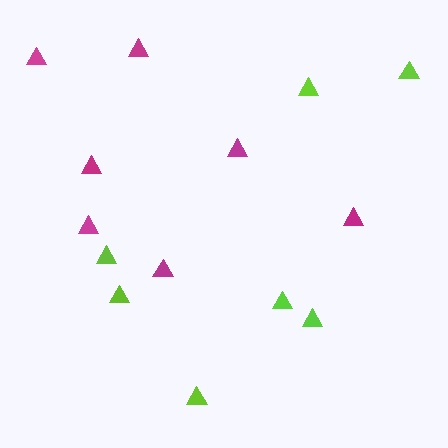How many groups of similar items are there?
There are 2 groups: one group of magenta triangles (7) and one group of lime triangles (7).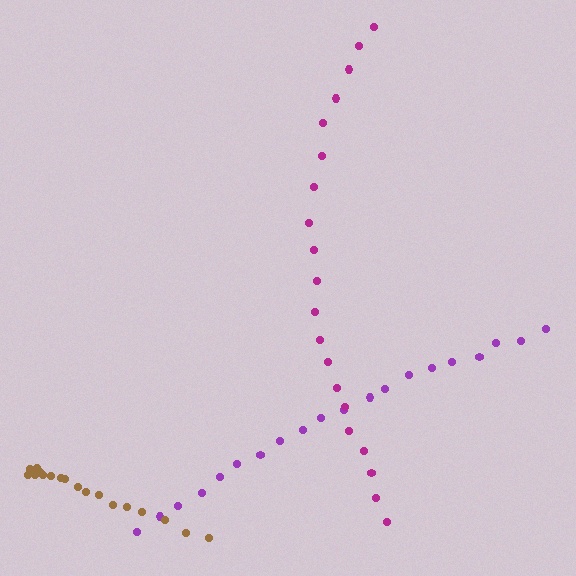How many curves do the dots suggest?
There are 3 distinct paths.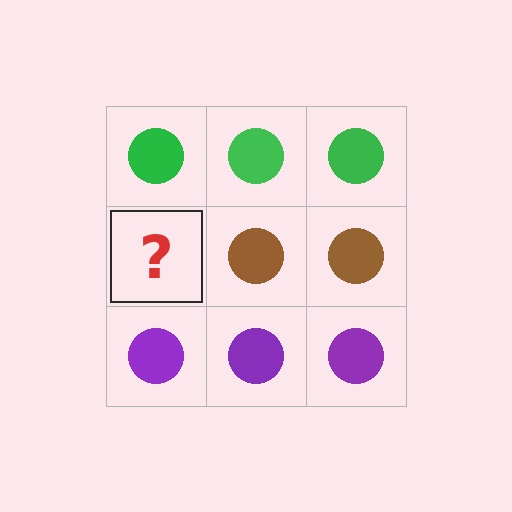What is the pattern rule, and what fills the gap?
The rule is that each row has a consistent color. The gap should be filled with a brown circle.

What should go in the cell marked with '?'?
The missing cell should contain a brown circle.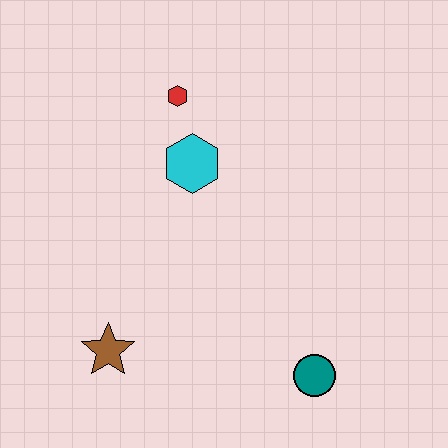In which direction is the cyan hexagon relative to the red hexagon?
The cyan hexagon is below the red hexagon.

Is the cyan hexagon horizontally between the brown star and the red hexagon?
No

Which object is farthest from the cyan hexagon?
The teal circle is farthest from the cyan hexagon.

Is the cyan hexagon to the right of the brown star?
Yes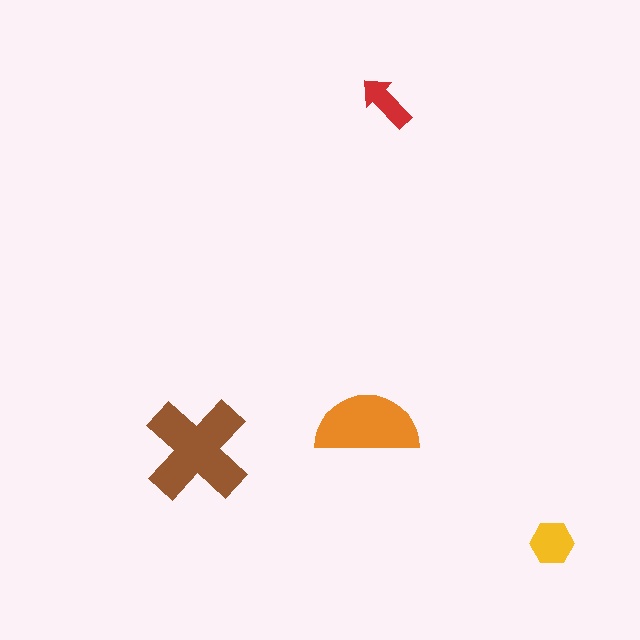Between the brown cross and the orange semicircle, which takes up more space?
The brown cross.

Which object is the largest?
The brown cross.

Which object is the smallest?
The red arrow.